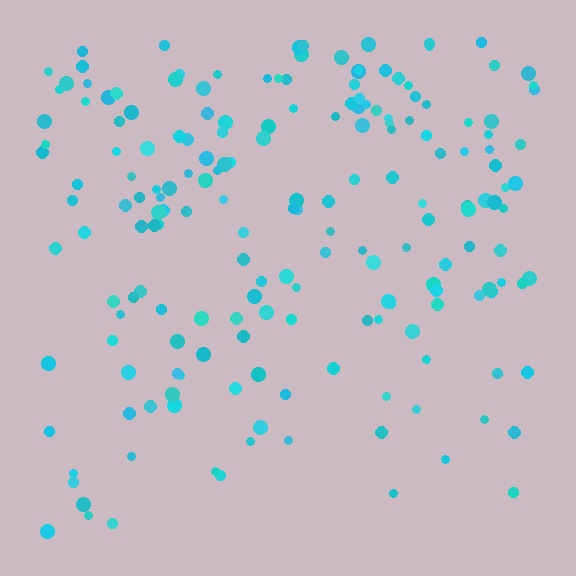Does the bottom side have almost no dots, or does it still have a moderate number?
Still a moderate number, just noticeably fewer than the top.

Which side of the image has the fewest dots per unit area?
The bottom.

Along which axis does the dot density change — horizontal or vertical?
Vertical.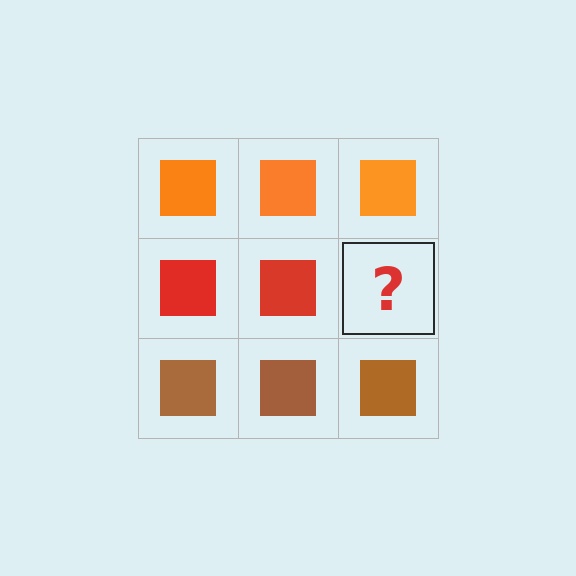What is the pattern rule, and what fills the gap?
The rule is that each row has a consistent color. The gap should be filled with a red square.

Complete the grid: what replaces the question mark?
The question mark should be replaced with a red square.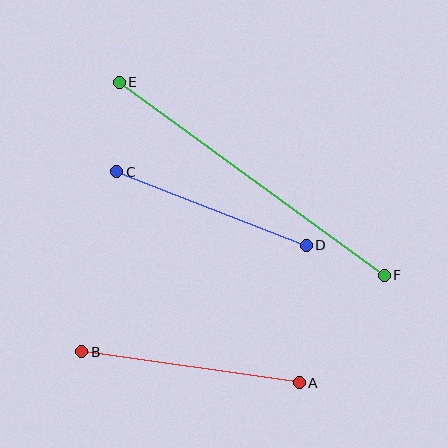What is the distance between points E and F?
The distance is approximately 328 pixels.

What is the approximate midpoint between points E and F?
The midpoint is at approximately (252, 179) pixels.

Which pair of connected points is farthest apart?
Points E and F are farthest apart.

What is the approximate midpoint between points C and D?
The midpoint is at approximately (212, 208) pixels.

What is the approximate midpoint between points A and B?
The midpoint is at approximately (190, 367) pixels.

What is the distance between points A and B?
The distance is approximately 219 pixels.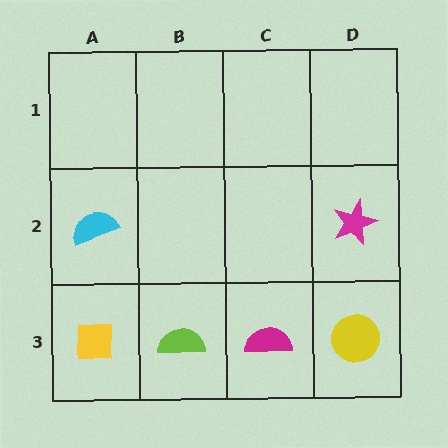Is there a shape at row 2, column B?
No, that cell is empty.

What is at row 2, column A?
A cyan semicircle.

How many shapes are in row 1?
0 shapes.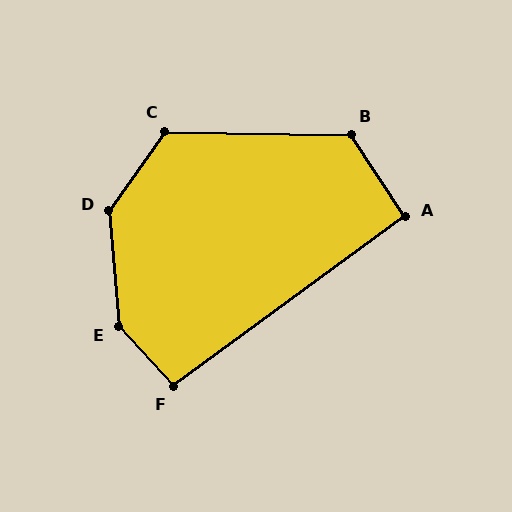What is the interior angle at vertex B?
Approximately 124 degrees (obtuse).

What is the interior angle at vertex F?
Approximately 96 degrees (obtuse).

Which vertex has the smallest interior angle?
A, at approximately 93 degrees.